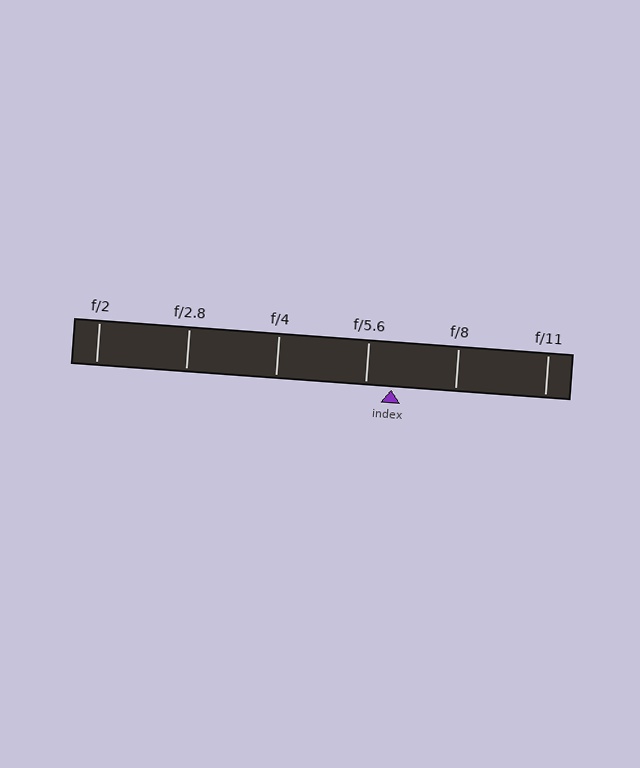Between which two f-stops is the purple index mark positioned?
The index mark is between f/5.6 and f/8.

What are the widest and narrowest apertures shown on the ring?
The widest aperture shown is f/2 and the narrowest is f/11.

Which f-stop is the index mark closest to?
The index mark is closest to f/5.6.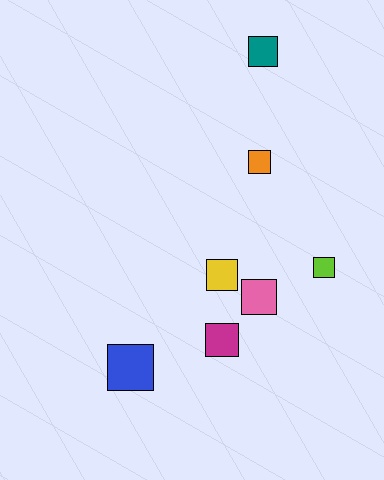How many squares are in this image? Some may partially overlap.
There are 7 squares.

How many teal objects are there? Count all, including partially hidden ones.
There is 1 teal object.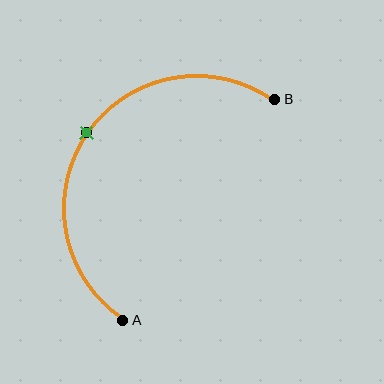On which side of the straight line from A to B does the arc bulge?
The arc bulges above and to the left of the straight line connecting A and B.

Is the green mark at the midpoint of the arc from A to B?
Yes. The green mark lies on the arc at equal arc-length from both A and B — it is the arc midpoint.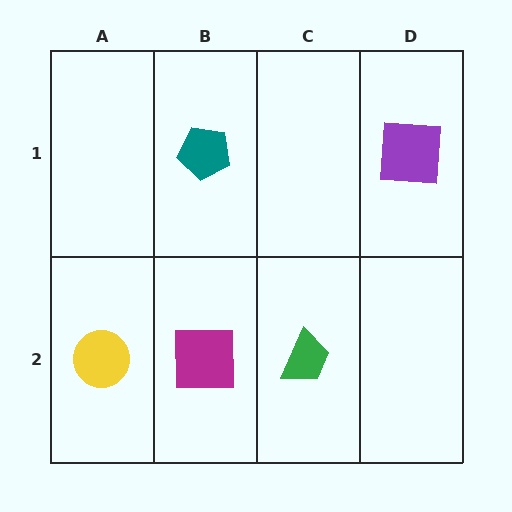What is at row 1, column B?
A teal pentagon.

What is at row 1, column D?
A purple square.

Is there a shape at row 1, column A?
No, that cell is empty.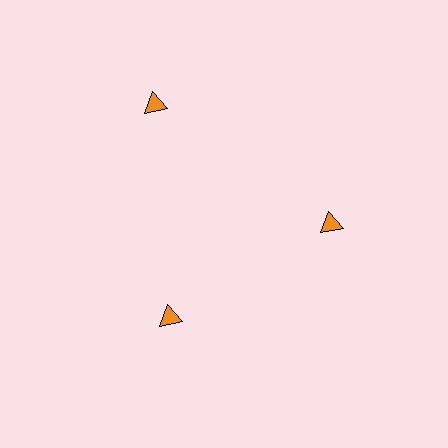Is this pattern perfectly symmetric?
No. The 3 orange triangles are arranged in a ring, but one element near the 11 o'clock position is pushed outward from the center, breaking the 3-fold rotational symmetry.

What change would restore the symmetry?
The symmetry would be restored by moving it inward, back onto the ring so that all 3 triangles sit at equal angles and equal distance from the center.